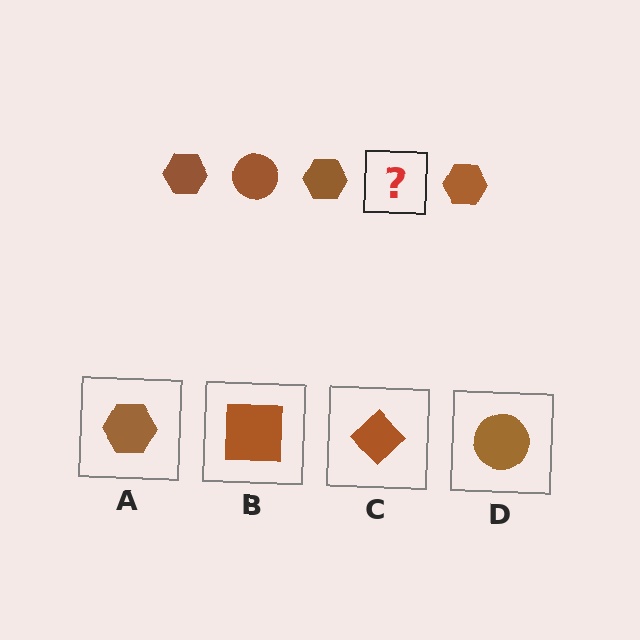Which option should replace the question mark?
Option D.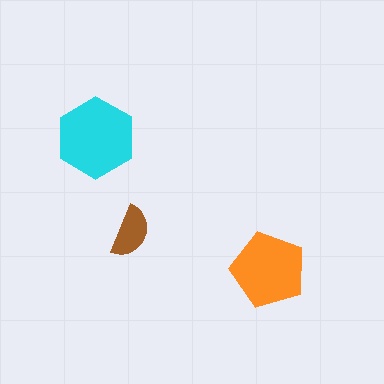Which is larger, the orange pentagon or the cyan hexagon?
The cyan hexagon.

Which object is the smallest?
The brown semicircle.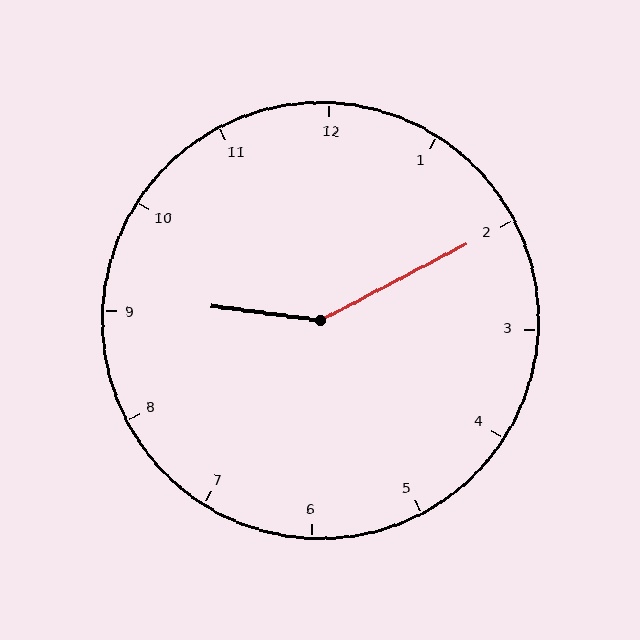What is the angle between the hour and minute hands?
Approximately 145 degrees.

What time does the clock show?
9:10.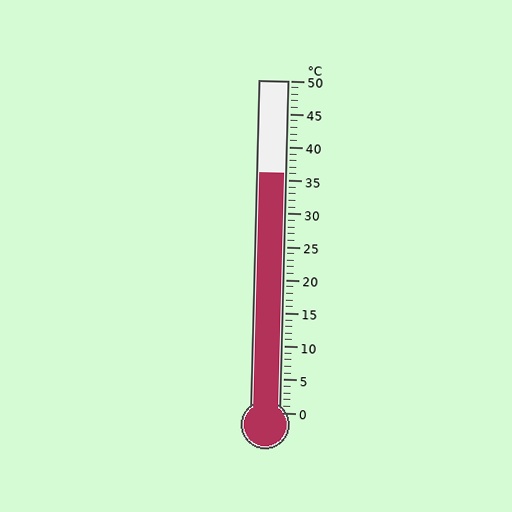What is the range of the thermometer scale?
The thermometer scale ranges from 0°C to 50°C.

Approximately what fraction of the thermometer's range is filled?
The thermometer is filled to approximately 70% of its range.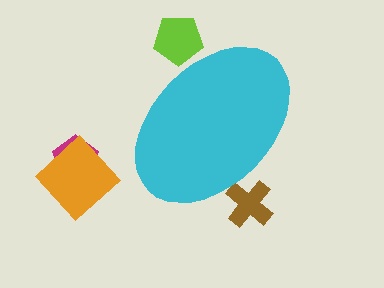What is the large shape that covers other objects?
A cyan ellipse.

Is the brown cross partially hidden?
Yes, the brown cross is partially hidden behind the cyan ellipse.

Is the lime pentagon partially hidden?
Yes, the lime pentagon is partially hidden behind the cyan ellipse.